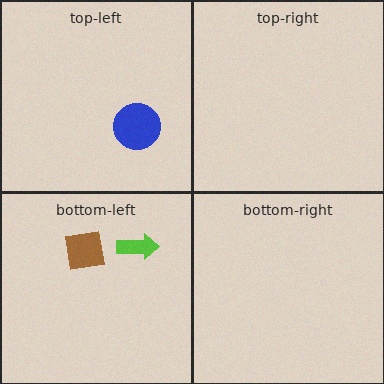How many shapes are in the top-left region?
1.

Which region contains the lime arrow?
The bottom-left region.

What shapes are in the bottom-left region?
The lime arrow, the brown square.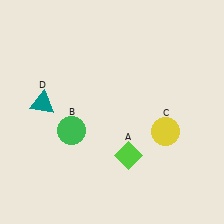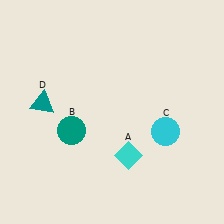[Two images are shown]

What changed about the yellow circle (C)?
In Image 1, C is yellow. In Image 2, it changed to cyan.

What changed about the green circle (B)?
In Image 1, B is green. In Image 2, it changed to teal.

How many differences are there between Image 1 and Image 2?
There are 3 differences between the two images.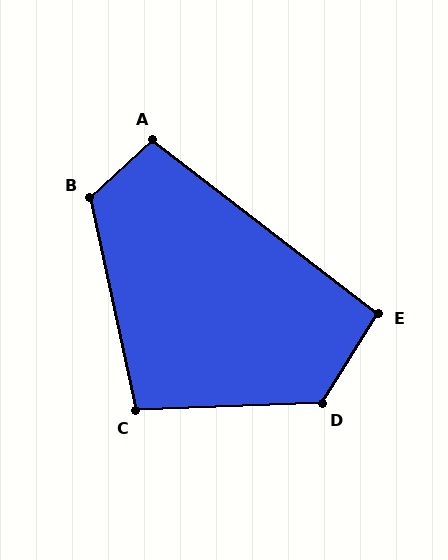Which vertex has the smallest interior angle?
E, at approximately 96 degrees.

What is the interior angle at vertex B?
Approximately 121 degrees (obtuse).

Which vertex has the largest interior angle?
D, at approximately 124 degrees.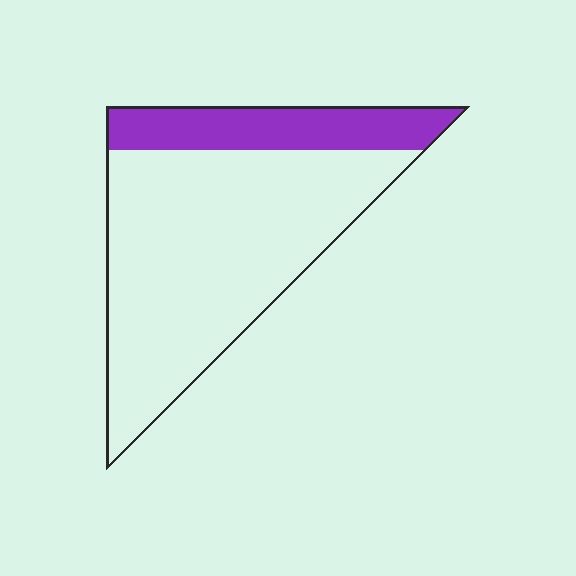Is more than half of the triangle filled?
No.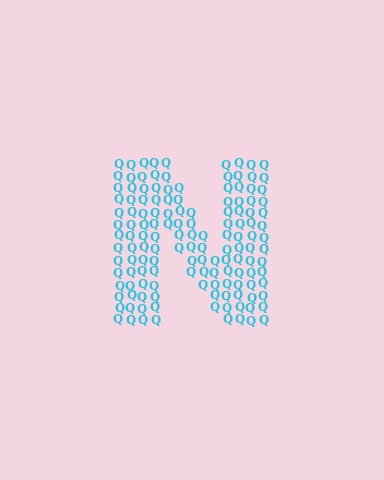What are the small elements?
The small elements are letter Q's.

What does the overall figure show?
The overall figure shows the letter N.